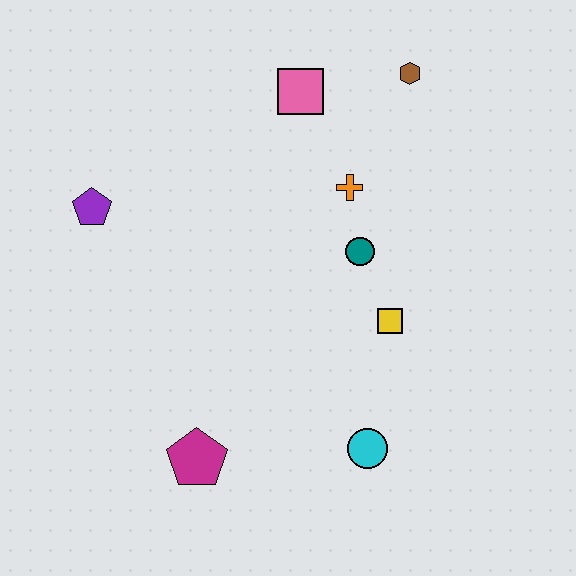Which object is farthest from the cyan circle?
The brown hexagon is farthest from the cyan circle.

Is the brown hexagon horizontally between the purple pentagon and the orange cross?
No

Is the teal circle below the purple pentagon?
Yes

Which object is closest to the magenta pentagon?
The cyan circle is closest to the magenta pentagon.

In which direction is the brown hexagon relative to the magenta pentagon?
The brown hexagon is above the magenta pentagon.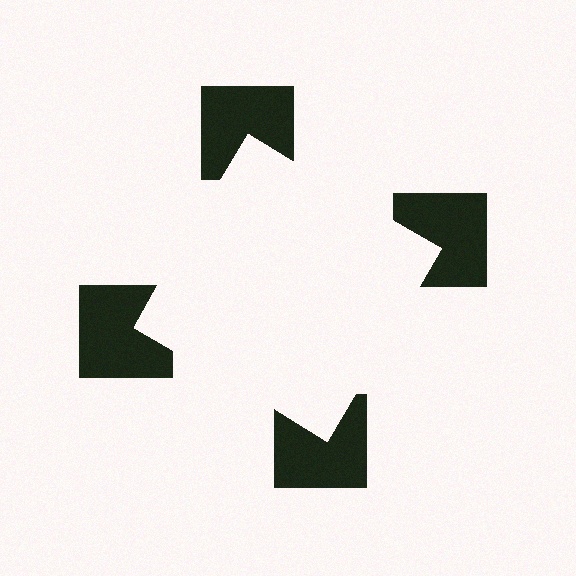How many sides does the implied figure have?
4 sides.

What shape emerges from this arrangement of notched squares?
An illusory square — its edges are inferred from the aligned wedge cuts in the notched squares, not physically drawn.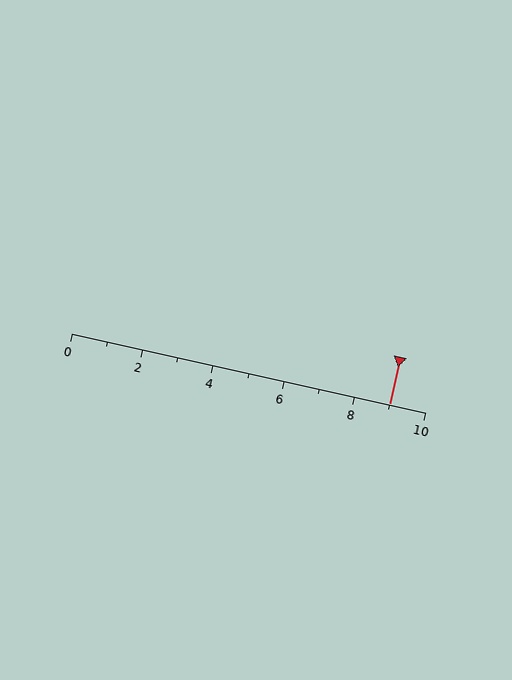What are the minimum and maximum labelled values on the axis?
The axis runs from 0 to 10.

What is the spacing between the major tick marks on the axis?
The major ticks are spaced 2 apart.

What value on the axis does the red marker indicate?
The marker indicates approximately 9.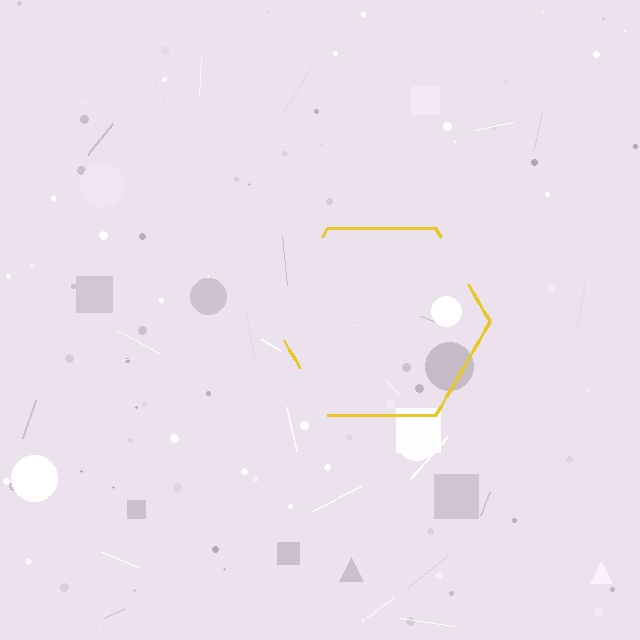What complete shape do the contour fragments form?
The contour fragments form a hexagon.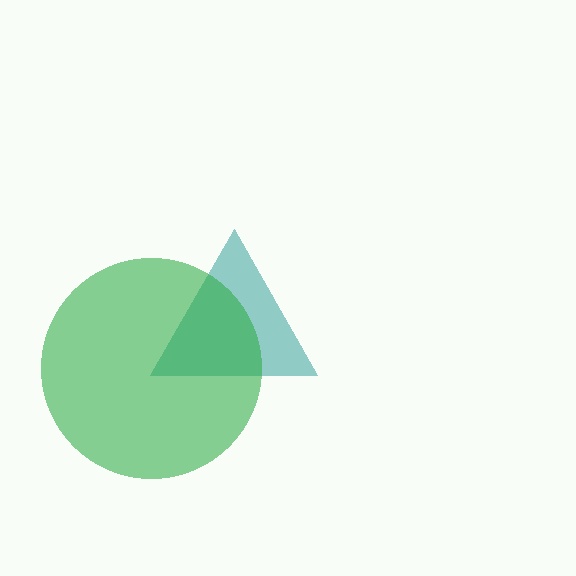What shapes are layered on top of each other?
The layered shapes are: a teal triangle, a green circle.